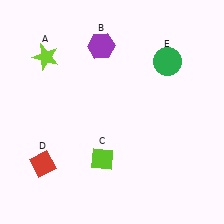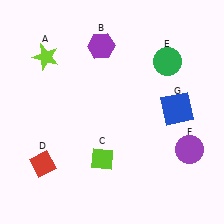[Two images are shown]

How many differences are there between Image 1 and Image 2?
There are 2 differences between the two images.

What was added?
A purple circle (F), a blue square (G) were added in Image 2.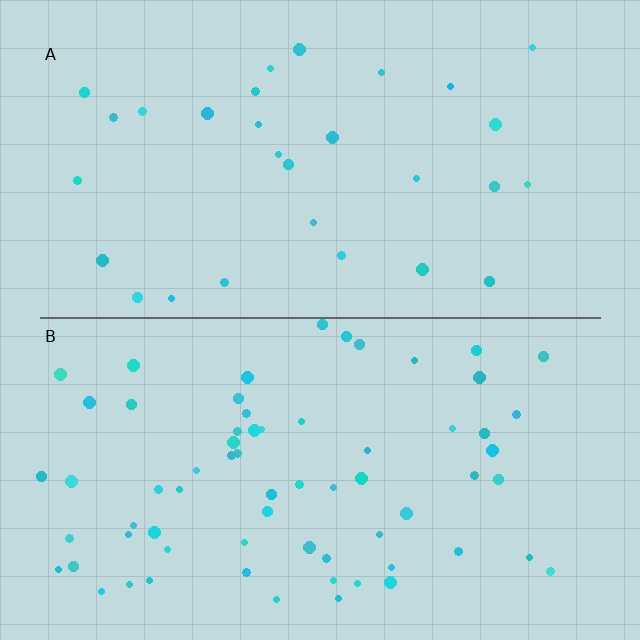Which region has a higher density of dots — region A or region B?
B (the bottom).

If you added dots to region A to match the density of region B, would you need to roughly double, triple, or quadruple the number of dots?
Approximately double.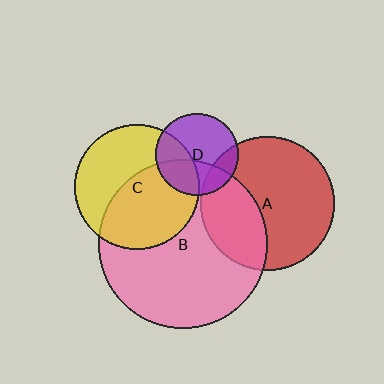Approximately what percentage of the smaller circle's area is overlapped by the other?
Approximately 35%.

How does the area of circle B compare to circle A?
Approximately 1.6 times.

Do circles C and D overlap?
Yes.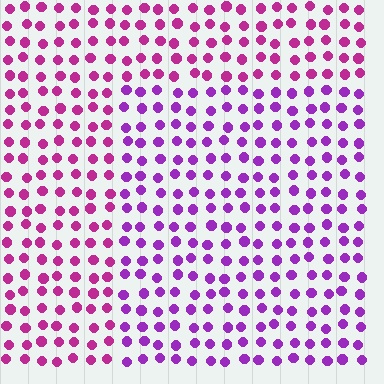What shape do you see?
I see a rectangle.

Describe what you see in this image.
The image is filled with small magenta elements in a uniform arrangement. A rectangle-shaped region is visible where the elements are tinted to a slightly different hue, forming a subtle color boundary.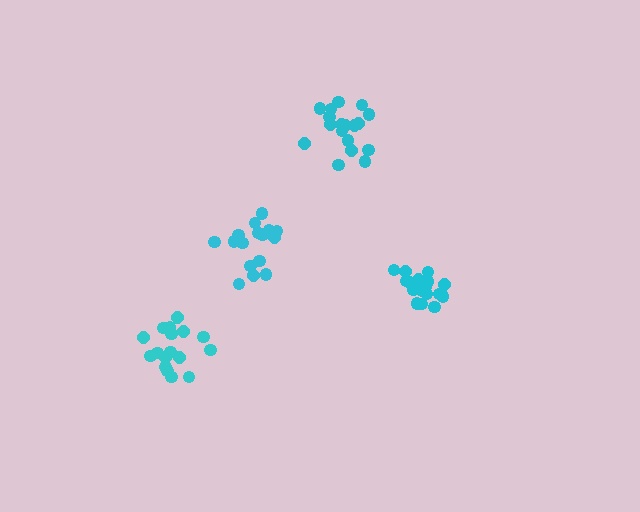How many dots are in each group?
Group 1: 18 dots, Group 2: 17 dots, Group 3: 17 dots, Group 4: 16 dots (68 total).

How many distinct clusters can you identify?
There are 4 distinct clusters.